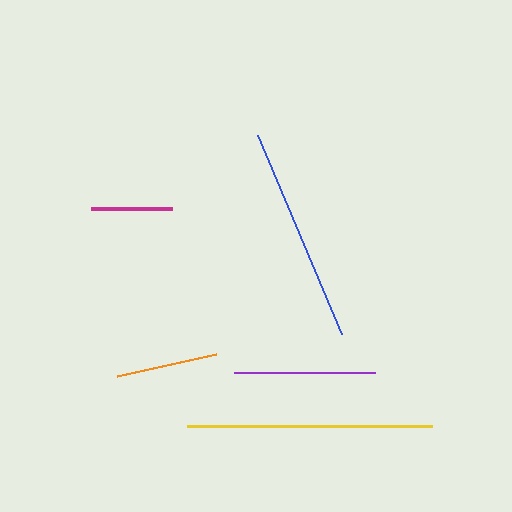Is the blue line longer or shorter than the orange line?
The blue line is longer than the orange line.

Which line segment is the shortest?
The magenta line is the shortest at approximately 81 pixels.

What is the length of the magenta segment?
The magenta segment is approximately 81 pixels long.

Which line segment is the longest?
The yellow line is the longest at approximately 245 pixels.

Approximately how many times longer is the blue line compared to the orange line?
The blue line is approximately 2.1 times the length of the orange line.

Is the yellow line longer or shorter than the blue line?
The yellow line is longer than the blue line.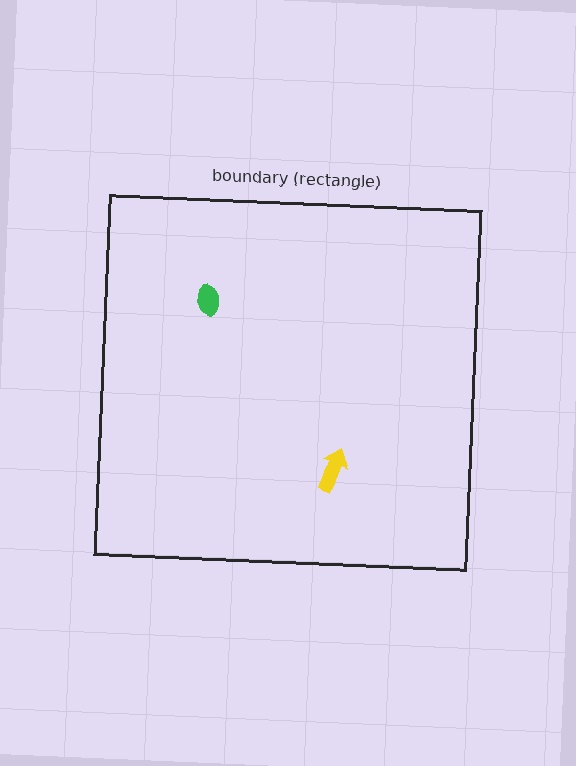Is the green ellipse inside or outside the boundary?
Inside.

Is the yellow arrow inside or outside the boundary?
Inside.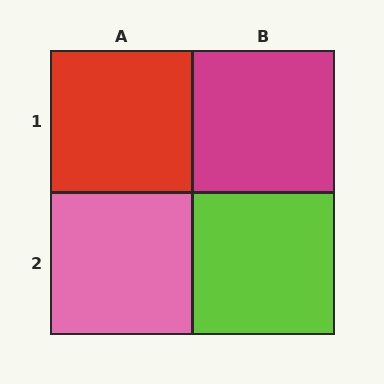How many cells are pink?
1 cell is pink.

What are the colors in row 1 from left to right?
Red, magenta.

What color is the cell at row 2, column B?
Lime.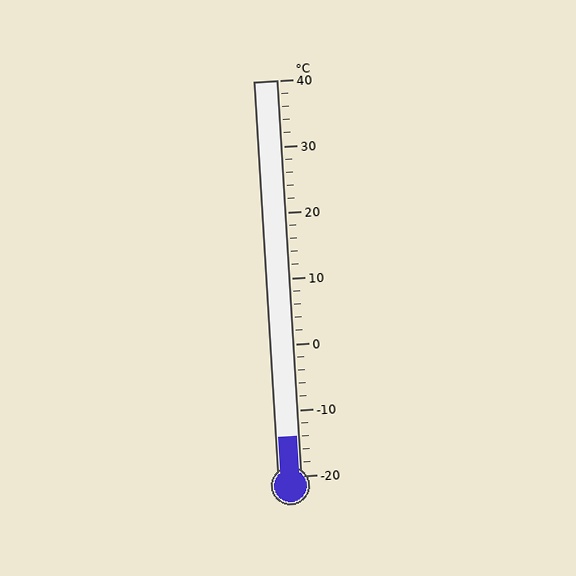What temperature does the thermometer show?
The thermometer shows approximately -14°C.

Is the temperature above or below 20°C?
The temperature is below 20°C.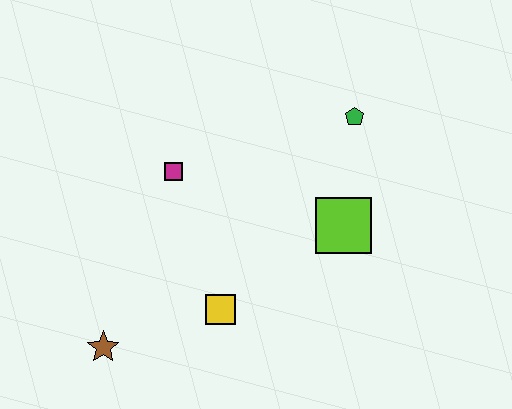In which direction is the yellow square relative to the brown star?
The yellow square is to the right of the brown star.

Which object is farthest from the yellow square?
The green pentagon is farthest from the yellow square.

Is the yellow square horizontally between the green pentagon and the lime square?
No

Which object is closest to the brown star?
The yellow square is closest to the brown star.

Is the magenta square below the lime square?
No